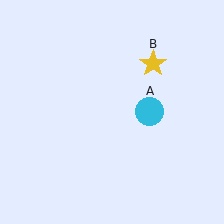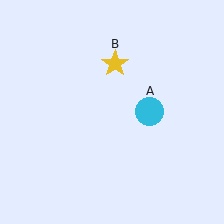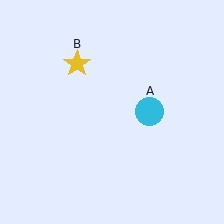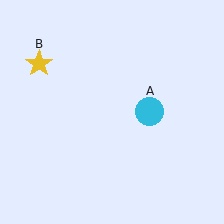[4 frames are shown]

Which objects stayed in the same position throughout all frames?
Cyan circle (object A) remained stationary.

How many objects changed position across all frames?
1 object changed position: yellow star (object B).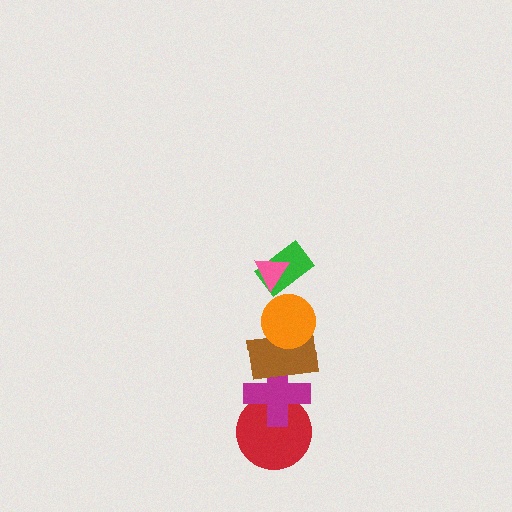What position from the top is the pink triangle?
The pink triangle is 1st from the top.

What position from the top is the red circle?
The red circle is 6th from the top.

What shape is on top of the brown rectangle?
The orange circle is on top of the brown rectangle.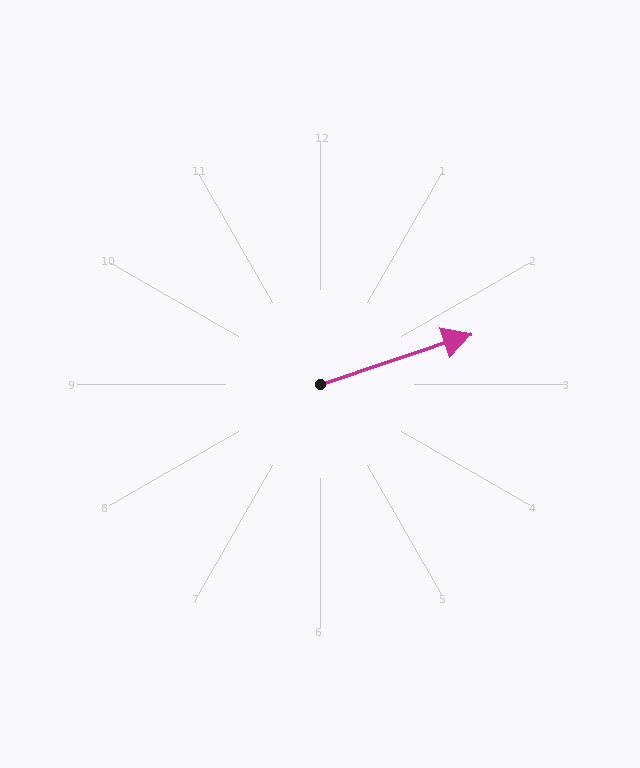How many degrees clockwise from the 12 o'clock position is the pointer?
Approximately 71 degrees.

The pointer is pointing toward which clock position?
Roughly 2 o'clock.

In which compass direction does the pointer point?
East.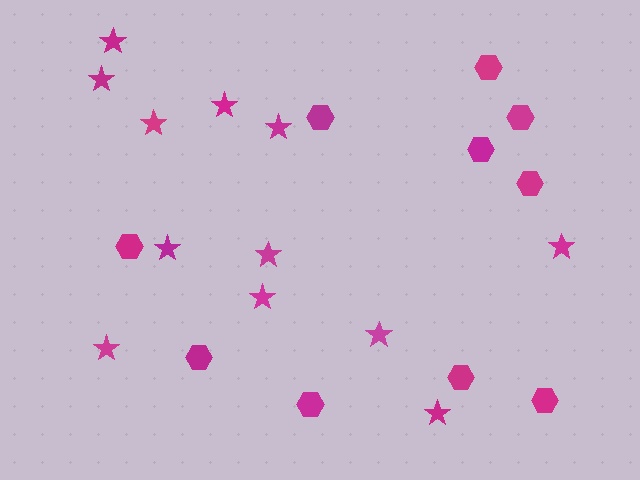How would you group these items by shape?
There are 2 groups: one group of hexagons (10) and one group of stars (12).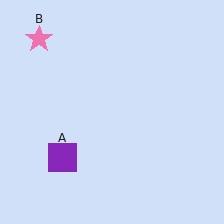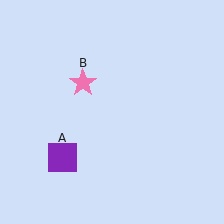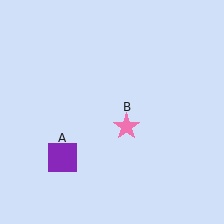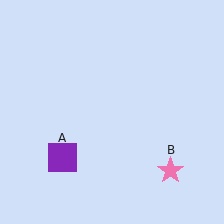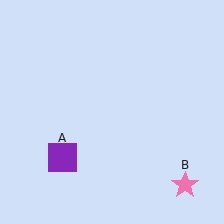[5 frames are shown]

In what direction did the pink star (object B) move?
The pink star (object B) moved down and to the right.